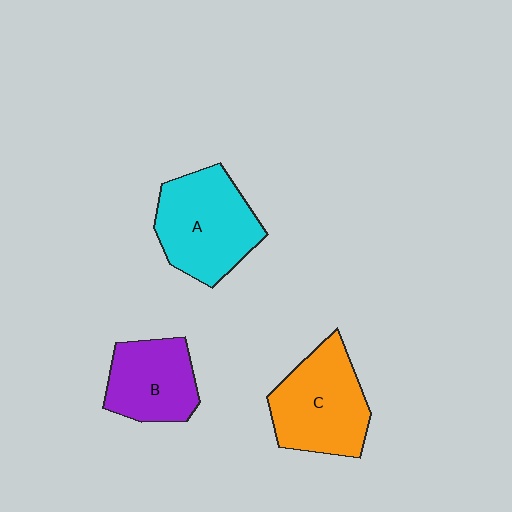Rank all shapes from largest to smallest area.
From largest to smallest: A (cyan), C (orange), B (purple).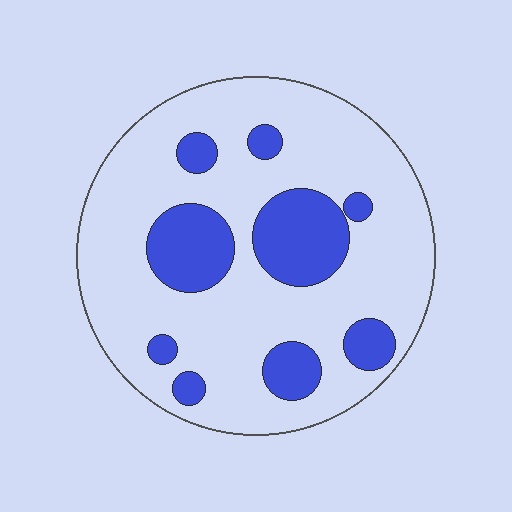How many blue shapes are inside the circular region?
9.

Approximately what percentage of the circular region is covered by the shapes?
Approximately 25%.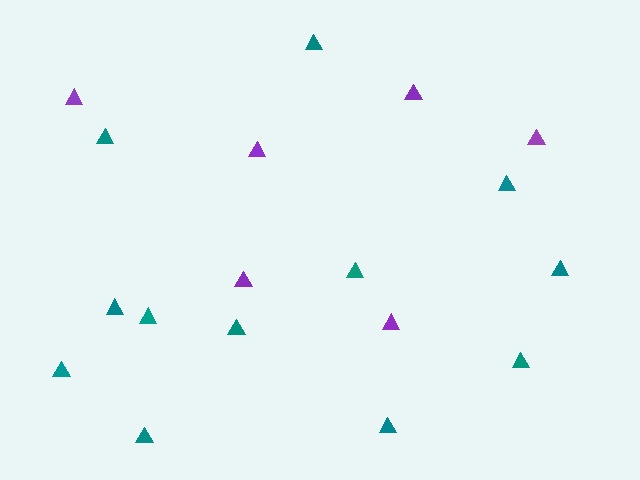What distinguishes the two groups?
There are 2 groups: one group of teal triangles (12) and one group of purple triangles (6).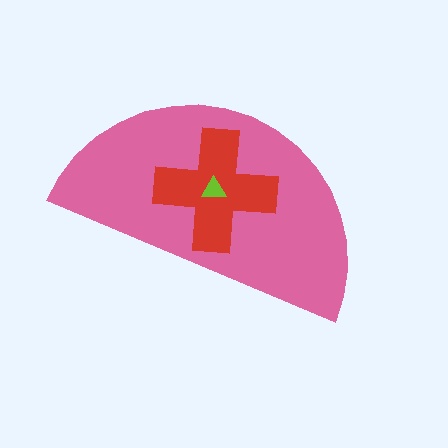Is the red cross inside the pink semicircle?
Yes.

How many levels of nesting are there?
3.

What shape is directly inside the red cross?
The lime triangle.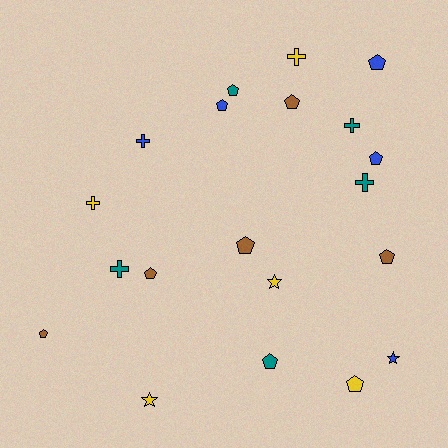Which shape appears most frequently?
Pentagon, with 11 objects.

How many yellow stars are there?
There are 2 yellow stars.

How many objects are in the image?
There are 20 objects.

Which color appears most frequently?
Teal, with 5 objects.